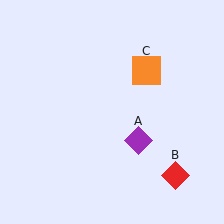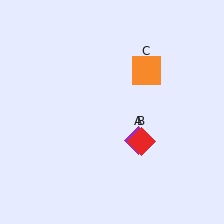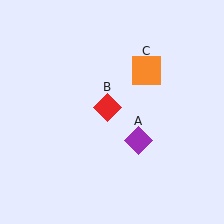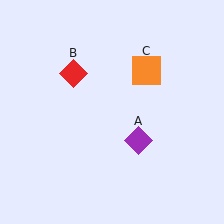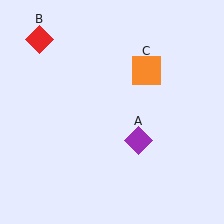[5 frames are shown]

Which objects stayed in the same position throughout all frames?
Purple diamond (object A) and orange square (object C) remained stationary.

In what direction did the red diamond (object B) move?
The red diamond (object B) moved up and to the left.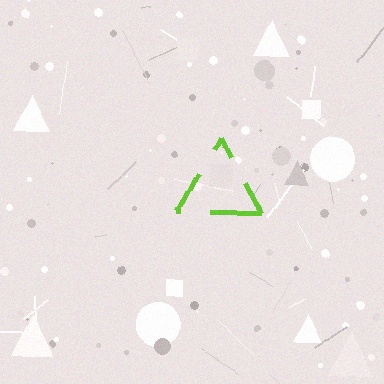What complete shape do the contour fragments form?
The contour fragments form a triangle.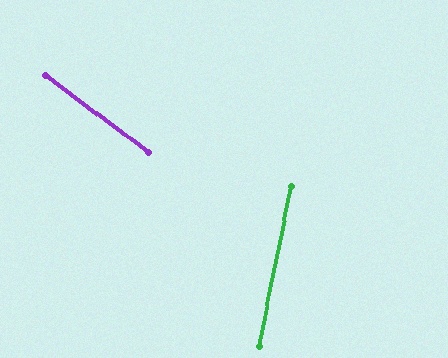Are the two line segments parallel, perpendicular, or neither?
Neither parallel nor perpendicular — they differ by about 65°.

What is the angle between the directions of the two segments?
Approximately 65 degrees.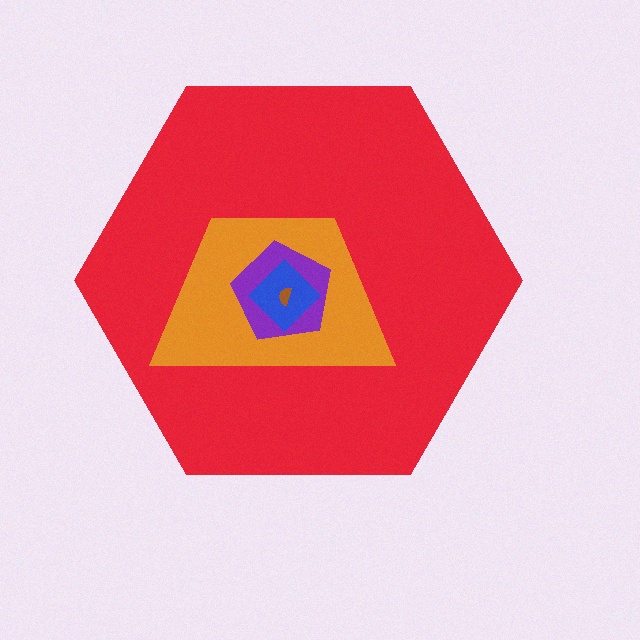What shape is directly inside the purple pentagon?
The blue diamond.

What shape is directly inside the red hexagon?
The orange trapezoid.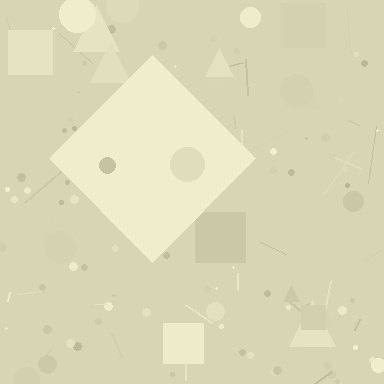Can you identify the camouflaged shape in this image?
The camouflaged shape is a diamond.